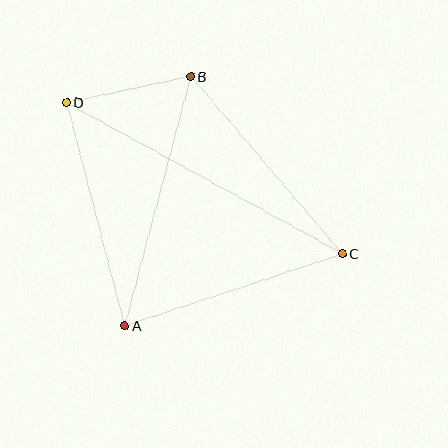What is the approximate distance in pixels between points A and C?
The distance between A and C is approximately 229 pixels.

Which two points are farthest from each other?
Points C and D are farthest from each other.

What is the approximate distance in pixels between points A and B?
The distance between A and B is approximately 257 pixels.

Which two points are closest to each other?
Points B and D are closest to each other.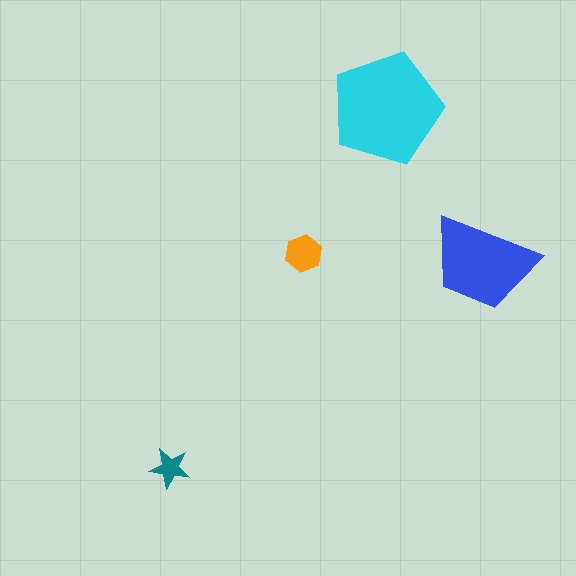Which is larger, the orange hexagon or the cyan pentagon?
The cyan pentagon.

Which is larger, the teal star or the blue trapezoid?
The blue trapezoid.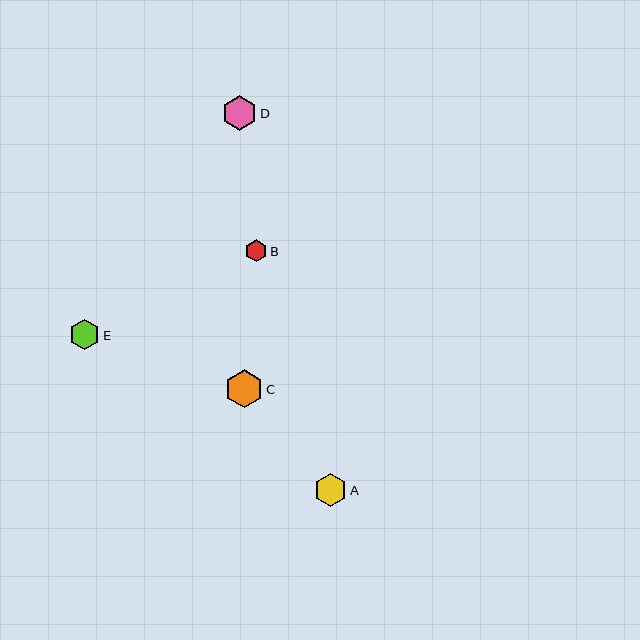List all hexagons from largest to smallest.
From largest to smallest: C, D, A, E, B.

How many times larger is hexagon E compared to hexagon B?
Hexagon E is approximately 1.4 times the size of hexagon B.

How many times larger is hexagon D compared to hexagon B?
Hexagon D is approximately 1.6 times the size of hexagon B.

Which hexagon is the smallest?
Hexagon B is the smallest with a size of approximately 22 pixels.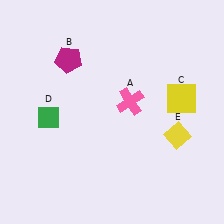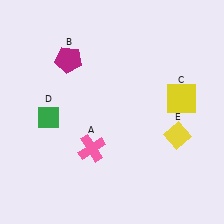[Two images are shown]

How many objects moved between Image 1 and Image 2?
1 object moved between the two images.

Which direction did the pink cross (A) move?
The pink cross (A) moved down.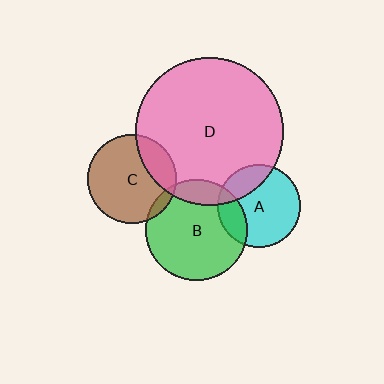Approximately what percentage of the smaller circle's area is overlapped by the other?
Approximately 5%.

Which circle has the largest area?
Circle D (pink).